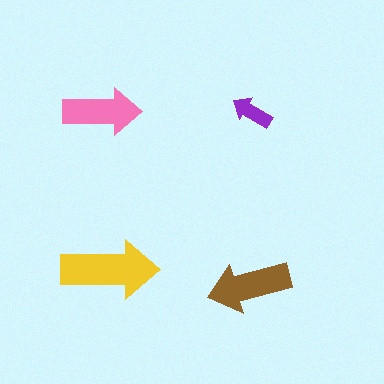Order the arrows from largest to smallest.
the yellow one, the brown one, the pink one, the purple one.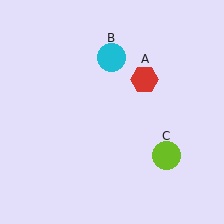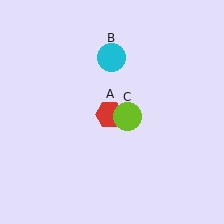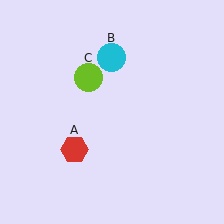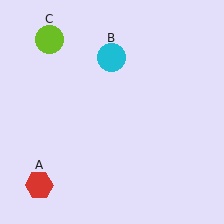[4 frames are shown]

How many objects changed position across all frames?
2 objects changed position: red hexagon (object A), lime circle (object C).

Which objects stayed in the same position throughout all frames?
Cyan circle (object B) remained stationary.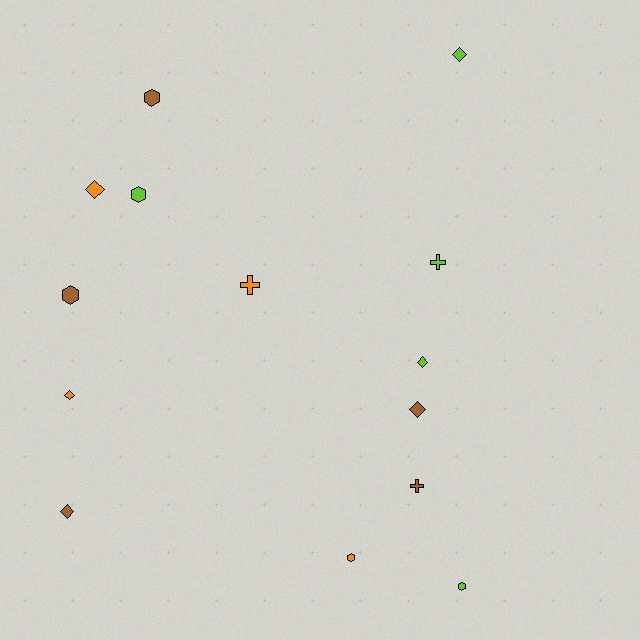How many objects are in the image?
There are 14 objects.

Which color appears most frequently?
Lime, with 5 objects.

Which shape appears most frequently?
Diamond, with 6 objects.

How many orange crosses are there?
There is 1 orange cross.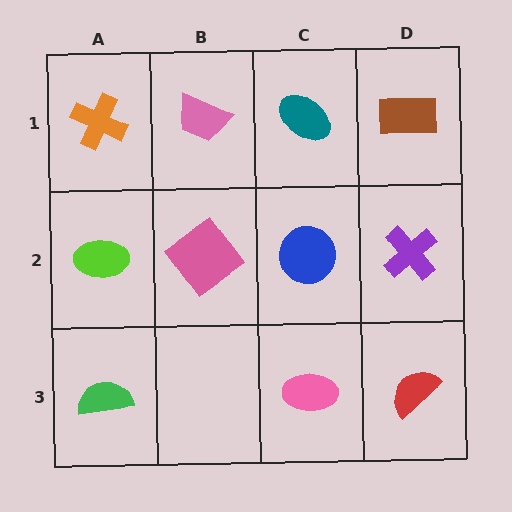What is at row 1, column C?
A teal ellipse.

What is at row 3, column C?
A pink ellipse.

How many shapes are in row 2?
4 shapes.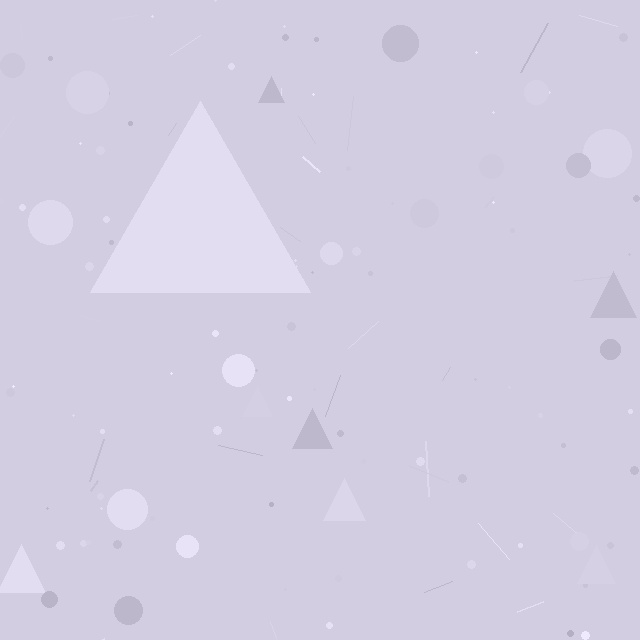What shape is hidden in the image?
A triangle is hidden in the image.